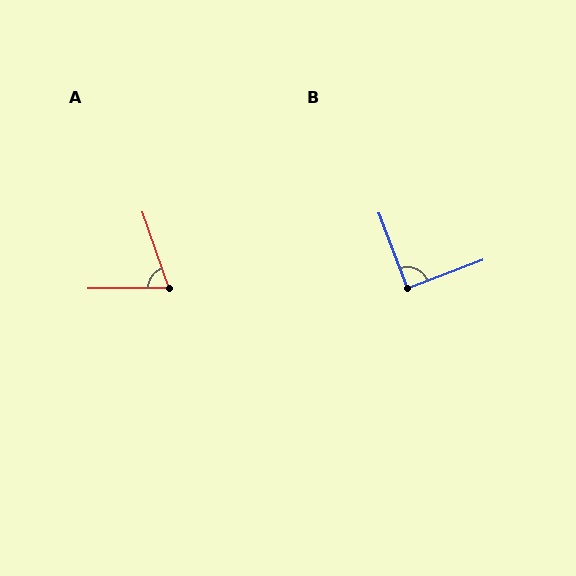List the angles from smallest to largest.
A (71°), B (89°).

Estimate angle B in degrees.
Approximately 89 degrees.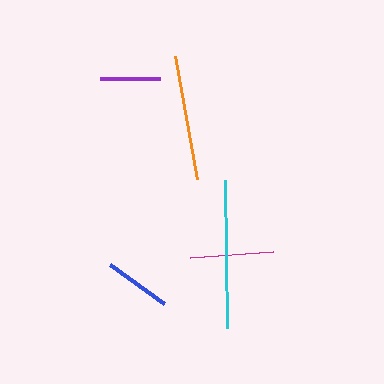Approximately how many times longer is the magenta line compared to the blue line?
The magenta line is approximately 1.2 times the length of the blue line.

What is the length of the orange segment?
The orange segment is approximately 124 pixels long.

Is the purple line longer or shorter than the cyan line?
The cyan line is longer than the purple line.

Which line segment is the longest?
The cyan line is the longest at approximately 148 pixels.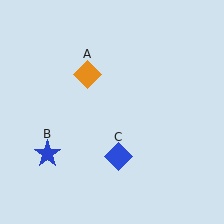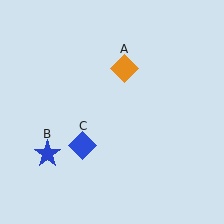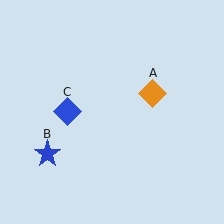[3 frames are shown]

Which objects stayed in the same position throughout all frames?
Blue star (object B) remained stationary.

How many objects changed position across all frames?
2 objects changed position: orange diamond (object A), blue diamond (object C).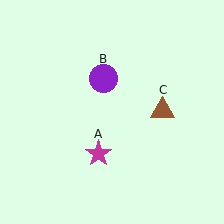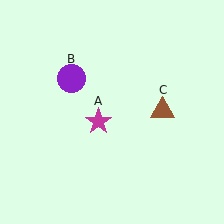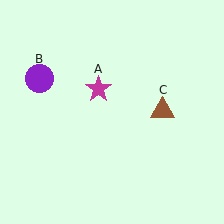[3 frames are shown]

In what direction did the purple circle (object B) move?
The purple circle (object B) moved left.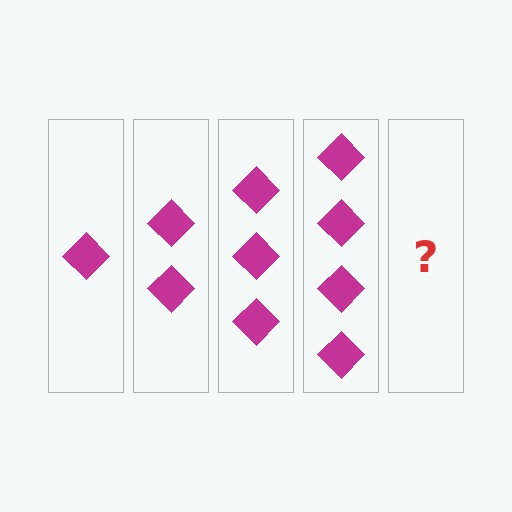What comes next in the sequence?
The next element should be 5 diamonds.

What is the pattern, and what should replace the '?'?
The pattern is that each step adds one more diamond. The '?' should be 5 diamonds.